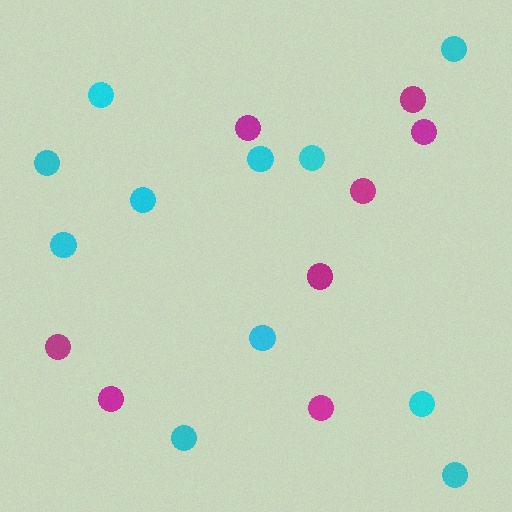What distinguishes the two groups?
There are 2 groups: one group of magenta circles (8) and one group of cyan circles (11).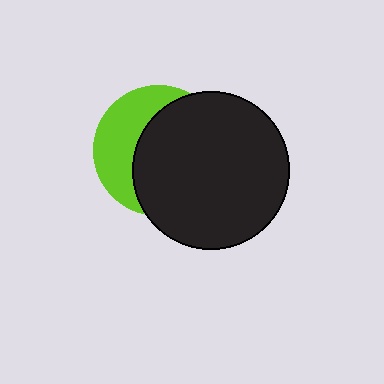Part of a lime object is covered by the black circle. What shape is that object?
It is a circle.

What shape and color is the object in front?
The object in front is a black circle.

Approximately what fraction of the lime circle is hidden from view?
Roughly 62% of the lime circle is hidden behind the black circle.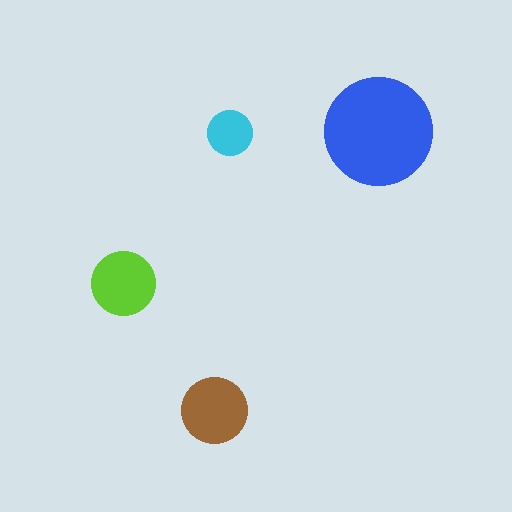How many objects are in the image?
There are 4 objects in the image.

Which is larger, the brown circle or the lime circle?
The brown one.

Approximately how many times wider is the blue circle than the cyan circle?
About 2.5 times wider.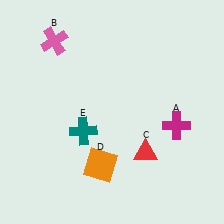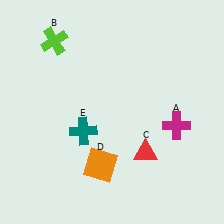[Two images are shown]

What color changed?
The cross (B) changed from pink in Image 1 to lime in Image 2.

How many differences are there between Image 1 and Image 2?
There is 1 difference between the two images.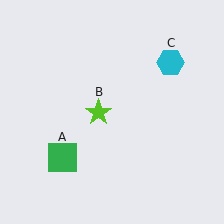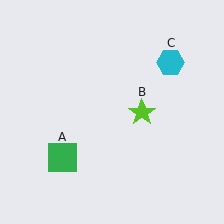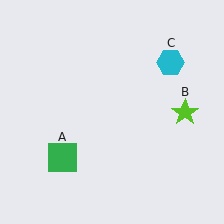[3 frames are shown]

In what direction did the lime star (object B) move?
The lime star (object B) moved right.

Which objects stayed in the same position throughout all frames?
Green square (object A) and cyan hexagon (object C) remained stationary.